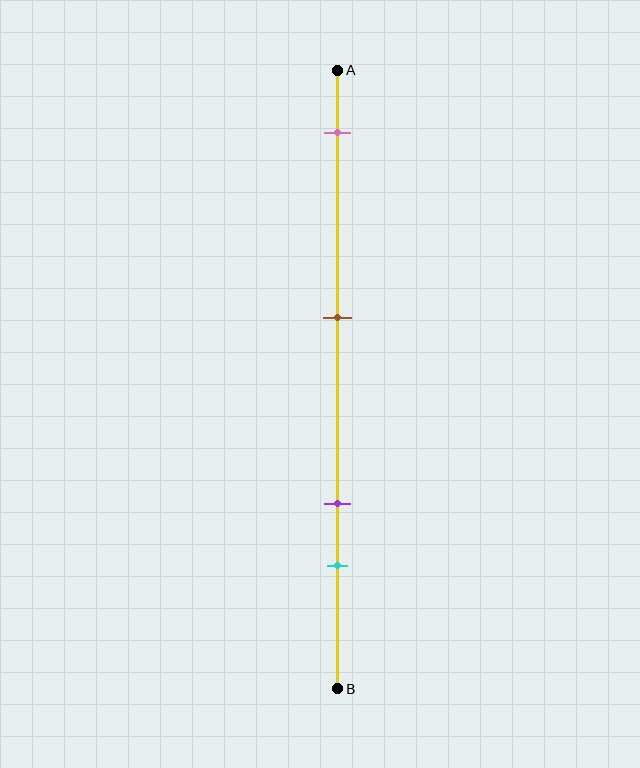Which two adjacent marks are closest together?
The purple and cyan marks are the closest adjacent pair.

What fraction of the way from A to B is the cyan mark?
The cyan mark is approximately 80% (0.8) of the way from A to B.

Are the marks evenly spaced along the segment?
No, the marks are not evenly spaced.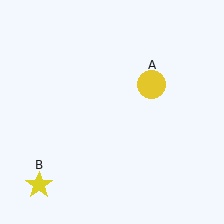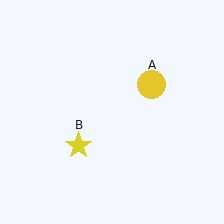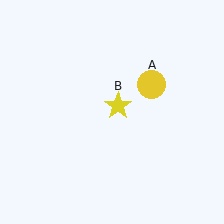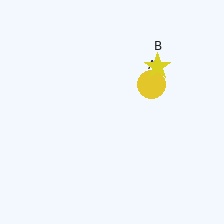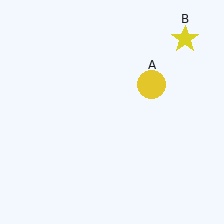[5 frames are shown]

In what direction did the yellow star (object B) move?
The yellow star (object B) moved up and to the right.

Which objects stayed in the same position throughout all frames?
Yellow circle (object A) remained stationary.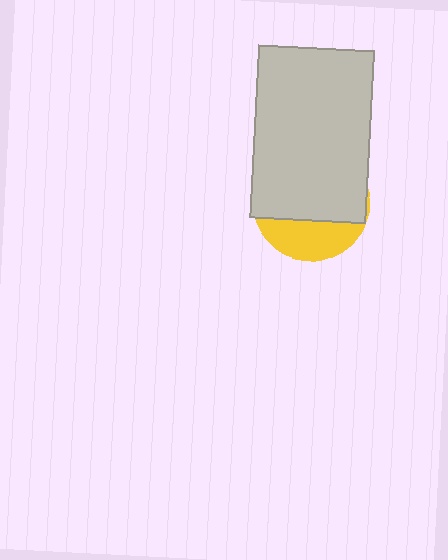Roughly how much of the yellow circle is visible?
A small part of it is visible (roughly 30%).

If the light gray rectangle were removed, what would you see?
You would see the complete yellow circle.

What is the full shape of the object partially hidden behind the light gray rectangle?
The partially hidden object is a yellow circle.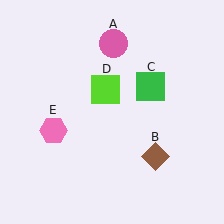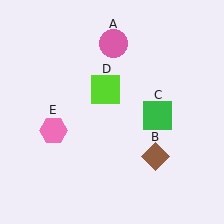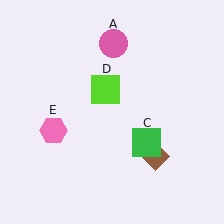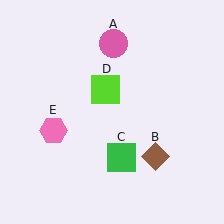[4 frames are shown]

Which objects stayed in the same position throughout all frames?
Pink circle (object A) and brown diamond (object B) and lime square (object D) and pink hexagon (object E) remained stationary.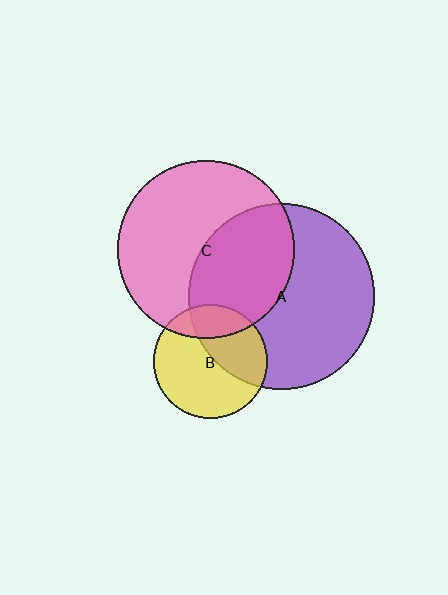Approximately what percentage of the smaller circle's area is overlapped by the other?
Approximately 40%.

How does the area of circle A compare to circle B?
Approximately 2.7 times.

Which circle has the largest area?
Circle A (purple).